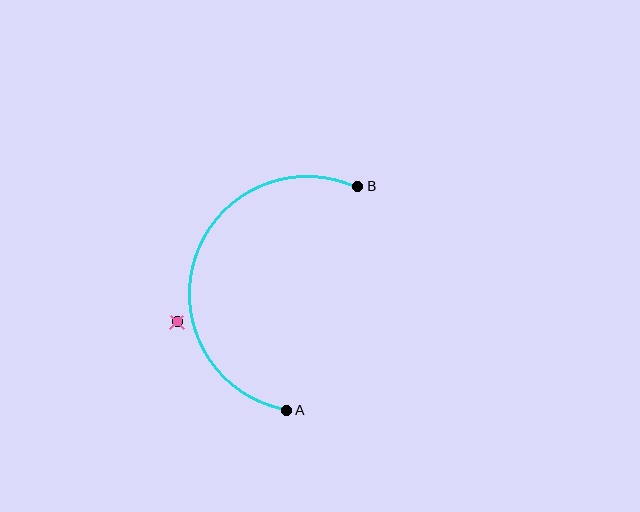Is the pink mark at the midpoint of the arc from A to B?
No — the pink mark does not lie on the arc at all. It sits slightly outside the curve.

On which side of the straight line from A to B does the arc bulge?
The arc bulges to the left of the straight line connecting A and B.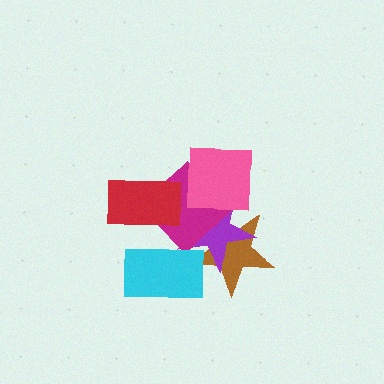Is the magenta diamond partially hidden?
Yes, it is partially covered by another shape.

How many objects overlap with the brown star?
4 objects overlap with the brown star.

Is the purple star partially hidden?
Yes, it is partially covered by another shape.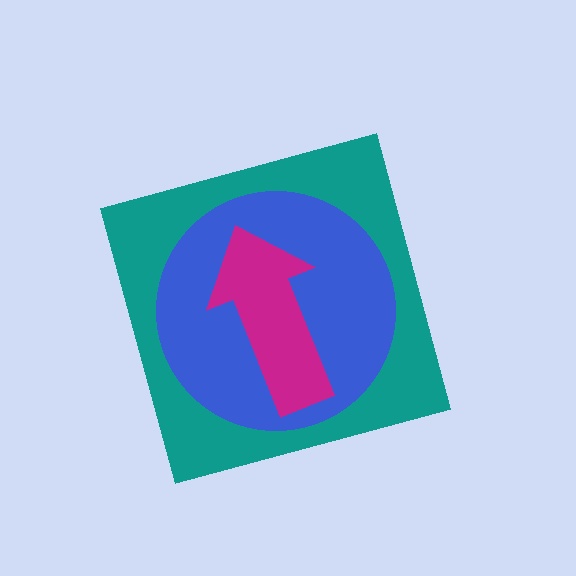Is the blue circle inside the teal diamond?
Yes.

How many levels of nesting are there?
3.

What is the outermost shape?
The teal diamond.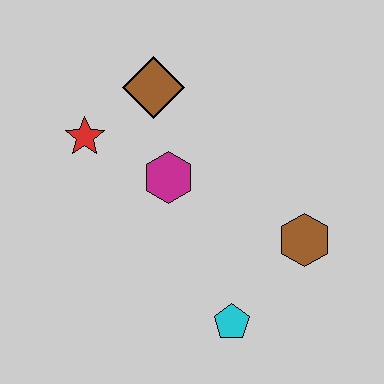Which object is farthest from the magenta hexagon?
The cyan pentagon is farthest from the magenta hexagon.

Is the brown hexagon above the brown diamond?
No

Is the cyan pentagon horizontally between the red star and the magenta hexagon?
No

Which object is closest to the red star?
The brown diamond is closest to the red star.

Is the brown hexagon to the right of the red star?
Yes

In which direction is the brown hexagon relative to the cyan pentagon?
The brown hexagon is above the cyan pentagon.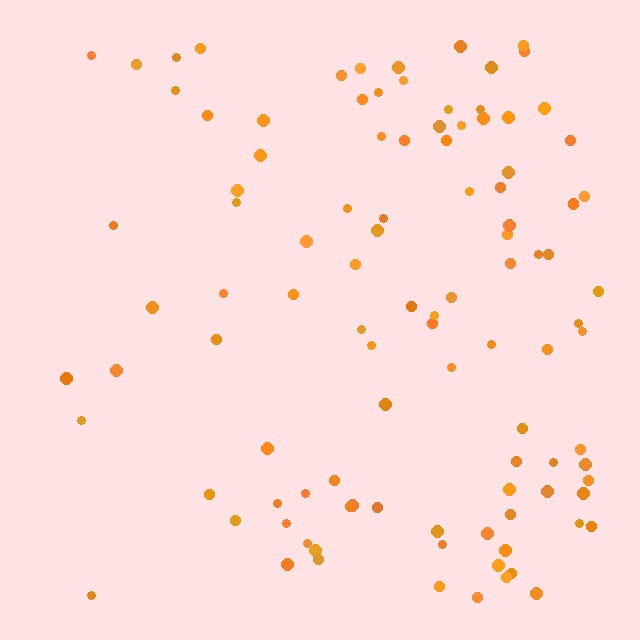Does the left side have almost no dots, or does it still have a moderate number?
Still a moderate number, just noticeably fewer than the right.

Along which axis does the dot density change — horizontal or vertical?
Horizontal.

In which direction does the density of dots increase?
From left to right, with the right side densest.